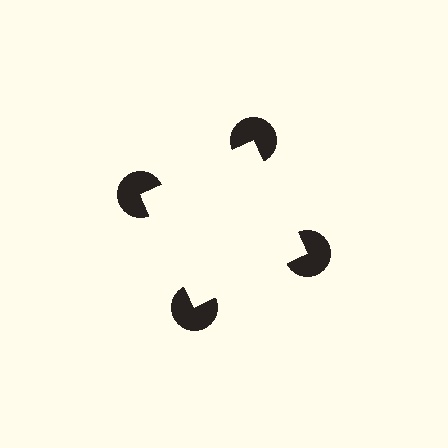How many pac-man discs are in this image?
There are 4 — one at each vertex of the illusory square.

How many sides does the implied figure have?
4 sides.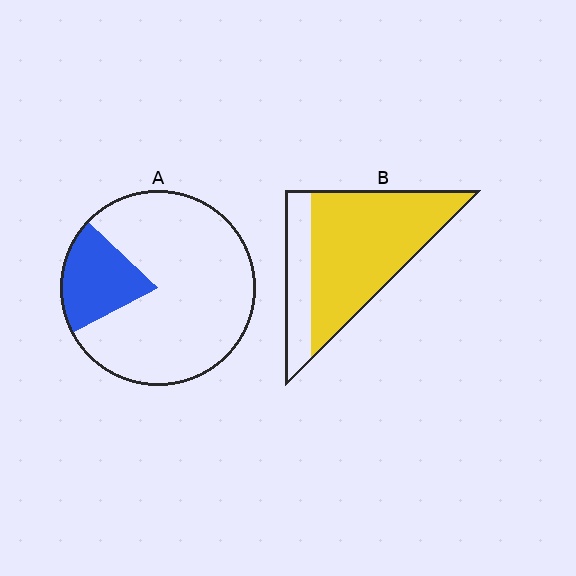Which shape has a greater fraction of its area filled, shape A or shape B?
Shape B.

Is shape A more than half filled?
No.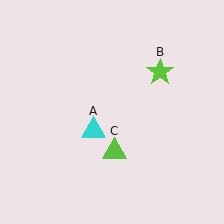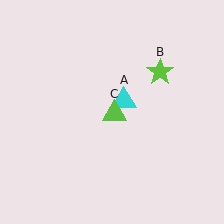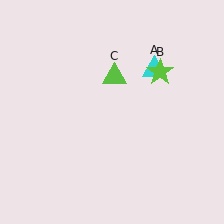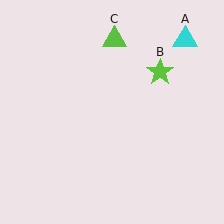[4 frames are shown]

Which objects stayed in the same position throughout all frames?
Lime star (object B) remained stationary.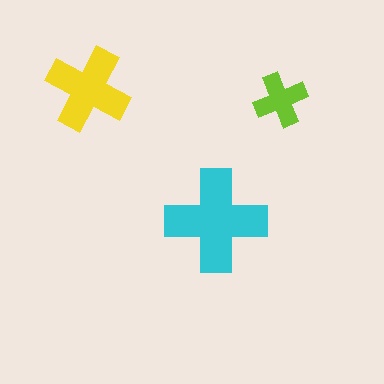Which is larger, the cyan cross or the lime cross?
The cyan one.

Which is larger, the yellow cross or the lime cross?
The yellow one.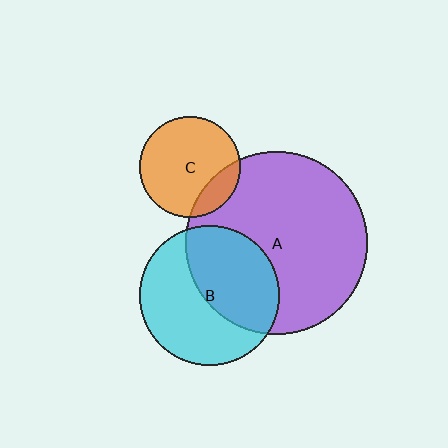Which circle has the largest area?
Circle A (purple).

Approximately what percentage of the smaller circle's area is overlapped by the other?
Approximately 45%.